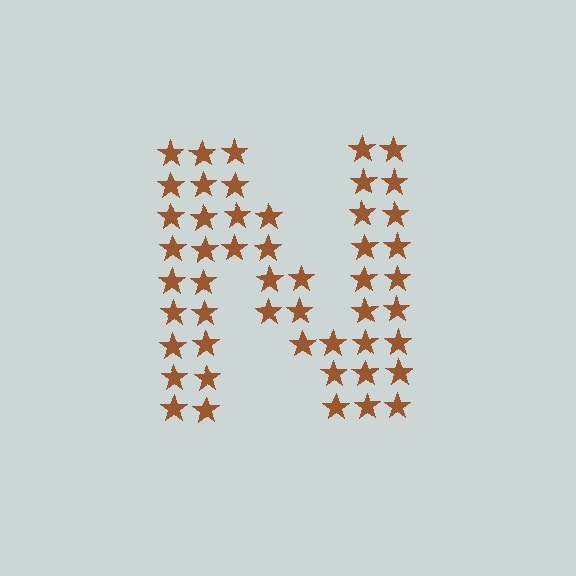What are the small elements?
The small elements are stars.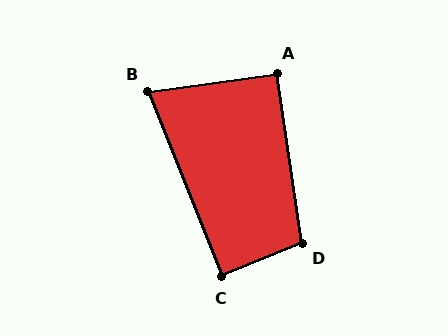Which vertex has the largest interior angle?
D, at approximately 104 degrees.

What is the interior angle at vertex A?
Approximately 91 degrees (approximately right).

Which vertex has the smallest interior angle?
B, at approximately 76 degrees.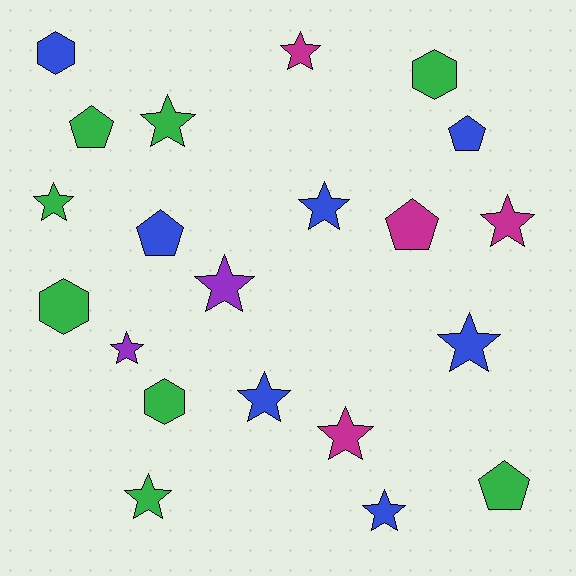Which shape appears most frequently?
Star, with 12 objects.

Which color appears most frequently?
Green, with 8 objects.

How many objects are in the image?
There are 21 objects.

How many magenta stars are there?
There are 3 magenta stars.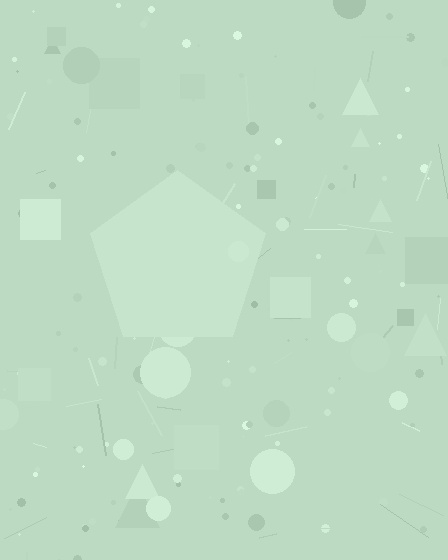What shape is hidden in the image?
A pentagon is hidden in the image.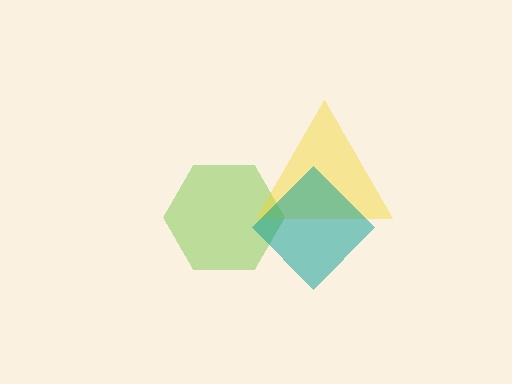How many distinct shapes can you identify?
There are 3 distinct shapes: a lime hexagon, a yellow triangle, a teal diamond.